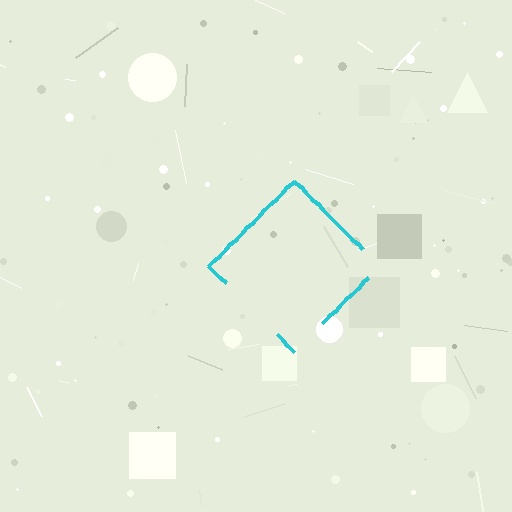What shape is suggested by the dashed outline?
The dashed outline suggests a diamond.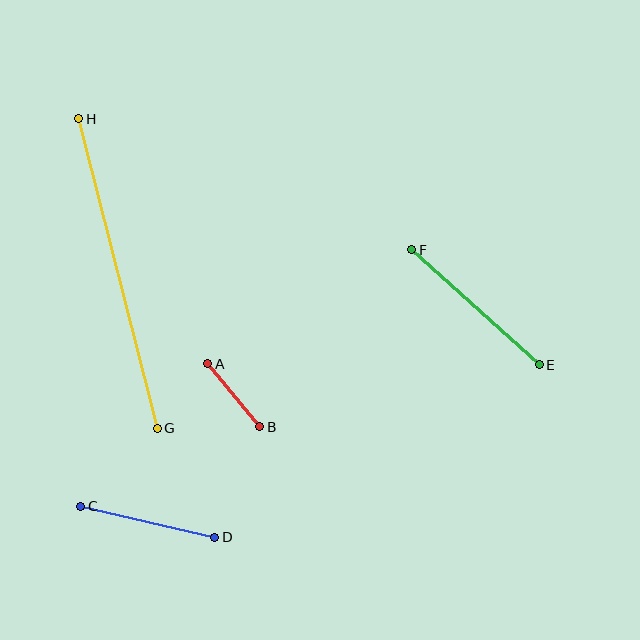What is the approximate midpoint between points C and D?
The midpoint is at approximately (148, 522) pixels.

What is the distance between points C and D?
The distance is approximately 138 pixels.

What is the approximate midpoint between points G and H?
The midpoint is at approximately (118, 273) pixels.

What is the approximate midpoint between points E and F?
The midpoint is at approximately (476, 307) pixels.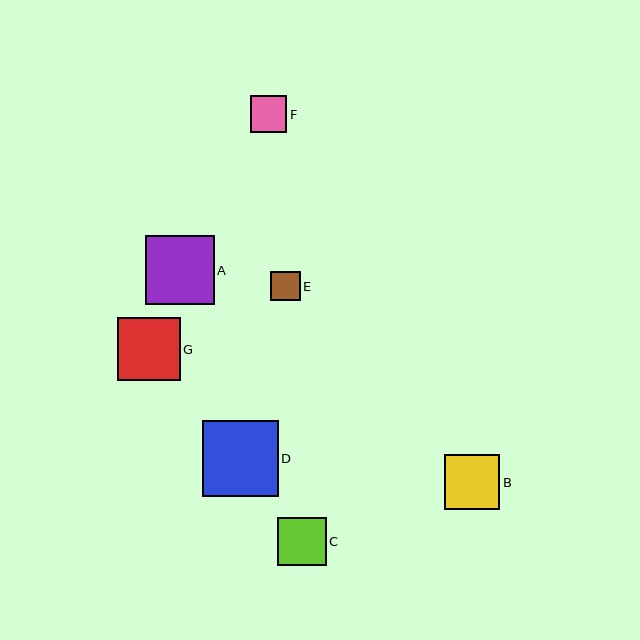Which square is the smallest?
Square E is the smallest with a size of approximately 29 pixels.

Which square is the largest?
Square D is the largest with a size of approximately 75 pixels.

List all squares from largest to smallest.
From largest to smallest: D, A, G, B, C, F, E.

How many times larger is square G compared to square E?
Square G is approximately 2.1 times the size of square E.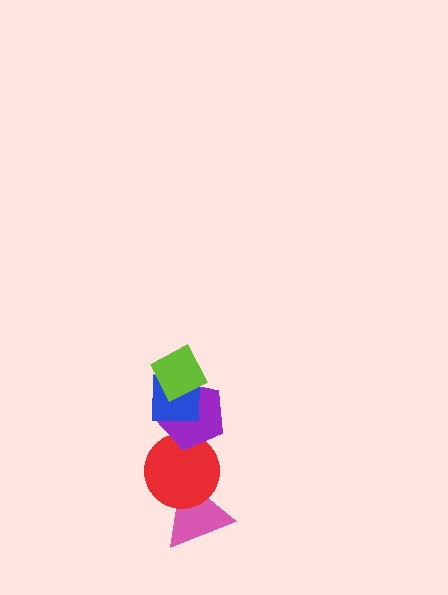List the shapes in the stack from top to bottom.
From top to bottom: the lime diamond, the blue square, the purple pentagon, the red circle, the pink triangle.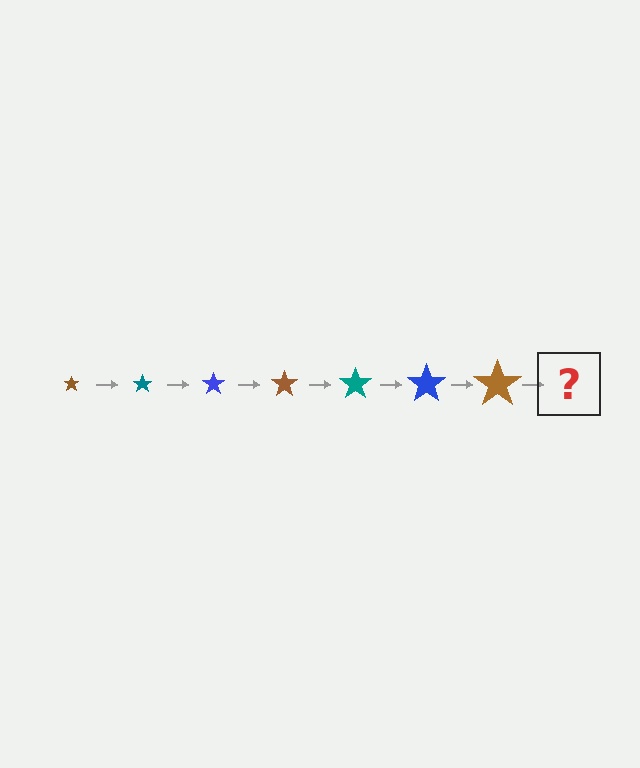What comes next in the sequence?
The next element should be a teal star, larger than the previous one.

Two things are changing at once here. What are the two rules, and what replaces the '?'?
The two rules are that the star grows larger each step and the color cycles through brown, teal, and blue. The '?' should be a teal star, larger than the previous one.